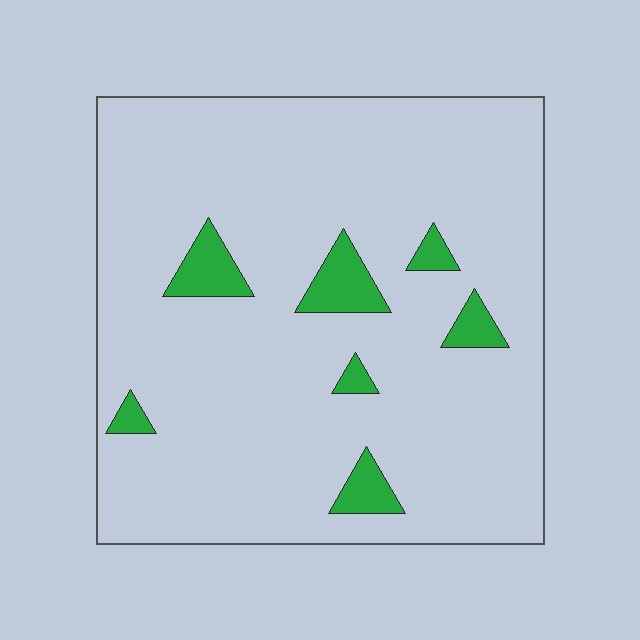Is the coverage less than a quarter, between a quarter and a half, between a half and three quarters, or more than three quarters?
Less than a quarter.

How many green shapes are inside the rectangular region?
7.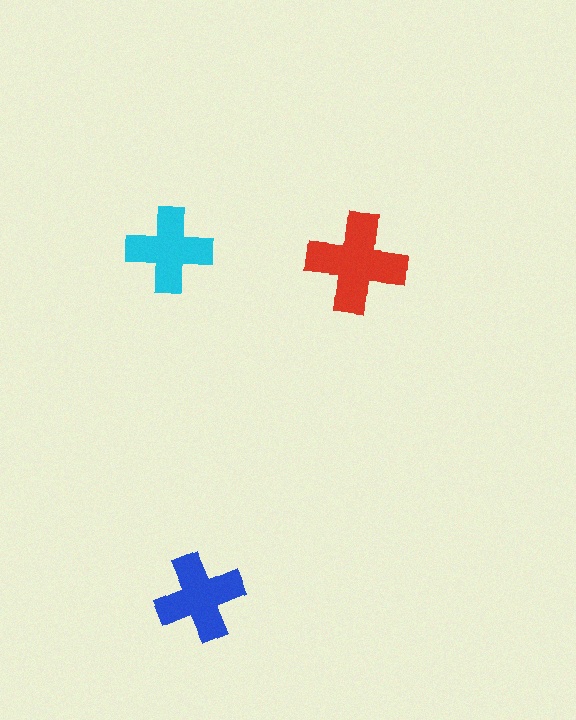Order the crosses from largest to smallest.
the red one, the blue one, the cyan one.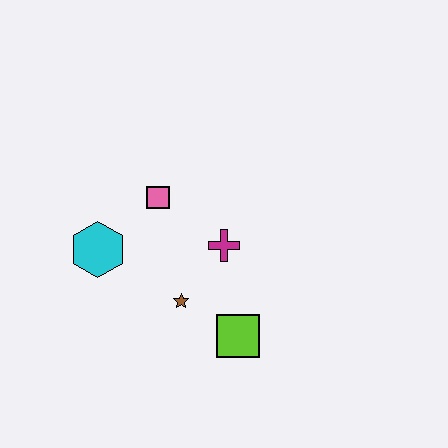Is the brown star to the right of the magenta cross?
No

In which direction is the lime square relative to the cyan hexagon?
The lime square is to the right of the cyan hexagon.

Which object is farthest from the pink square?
The lime square is farthest from the pink square.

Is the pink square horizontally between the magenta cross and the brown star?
No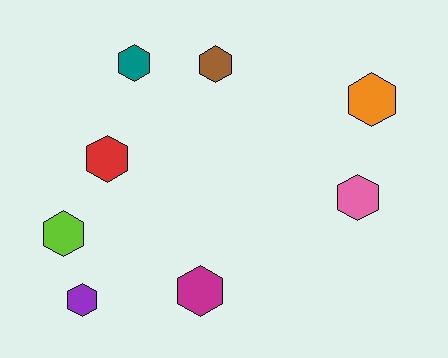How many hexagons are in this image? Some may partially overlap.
There are 8 hexagons.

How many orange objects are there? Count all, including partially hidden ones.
There is 1 orange object.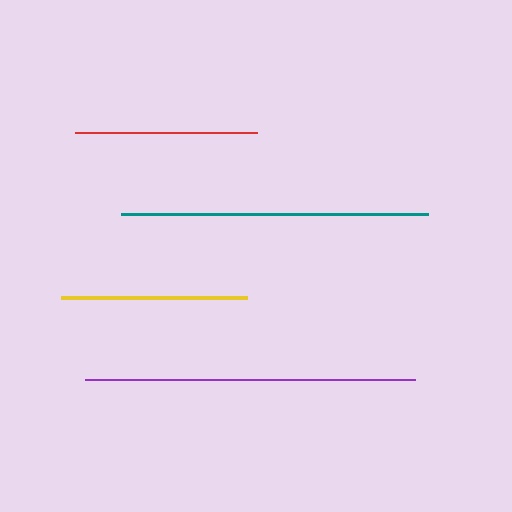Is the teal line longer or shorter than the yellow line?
The teal line is longer than the yellow line.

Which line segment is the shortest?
The red line is the shortest at approximately 183 pixels.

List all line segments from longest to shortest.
From longest to shortest: purple, teal, yellow, red.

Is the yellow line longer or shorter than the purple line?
The purple line is longer than the yellow line.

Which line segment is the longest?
The purple line is the longest at approximately 330 pixels.